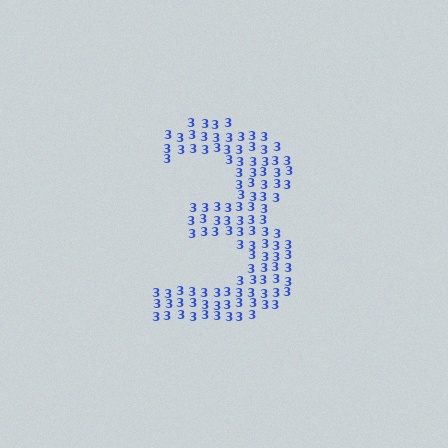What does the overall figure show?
The overall figure shows the digit 3.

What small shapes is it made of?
It is made of small digit 3's.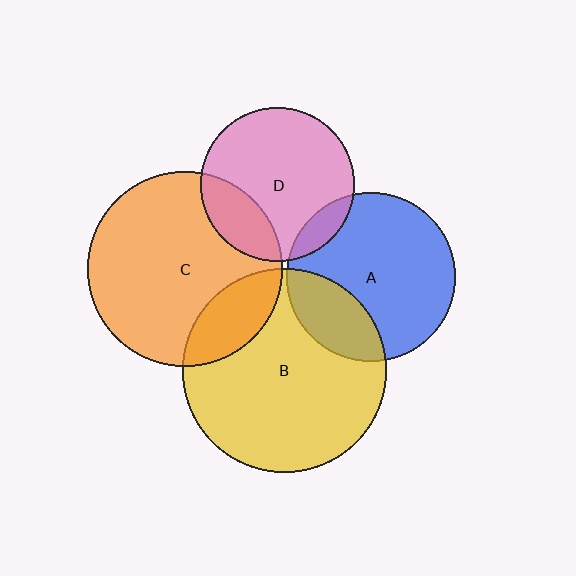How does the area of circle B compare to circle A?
Approximately 1.5 times.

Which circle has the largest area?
Circle B (yellow).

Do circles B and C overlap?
Yes.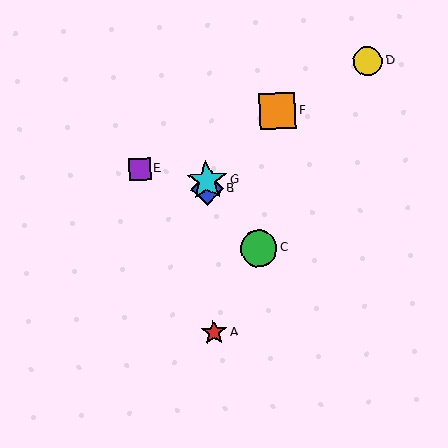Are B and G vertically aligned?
Yes, both are at x≈207.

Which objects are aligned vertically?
Objects A, B, G are aligned vertically.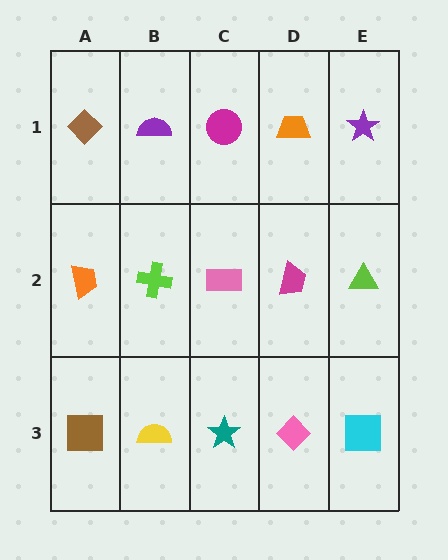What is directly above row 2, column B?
A purple semicircle.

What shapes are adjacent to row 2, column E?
A purple star (row 1, column E), a cyan square (row 3, column E), a magenta trapezoid (row 2, column D).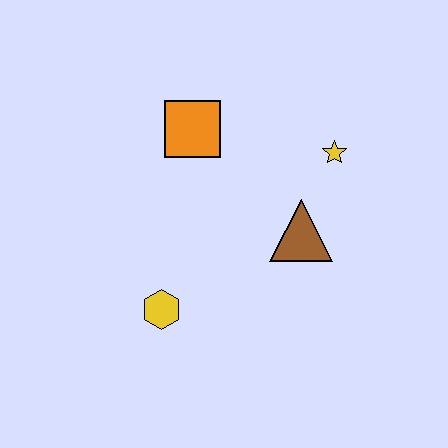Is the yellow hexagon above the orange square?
No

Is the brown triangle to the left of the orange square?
No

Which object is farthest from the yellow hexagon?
The yellow star is farthest from the yellow hexagon.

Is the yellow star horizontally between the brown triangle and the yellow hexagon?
No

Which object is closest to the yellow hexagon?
The brown triangle is closest to the yellow hexagon.